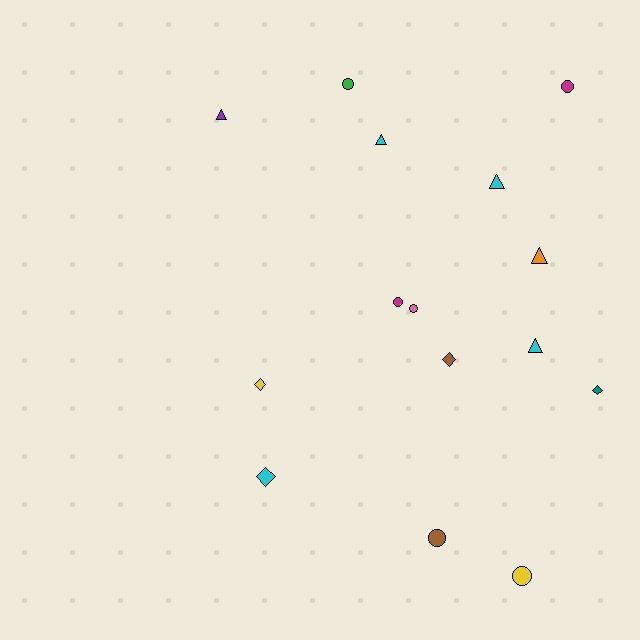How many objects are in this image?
There are 15 objects.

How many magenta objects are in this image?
There are 2 magenta objects.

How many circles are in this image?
There are 6 circles.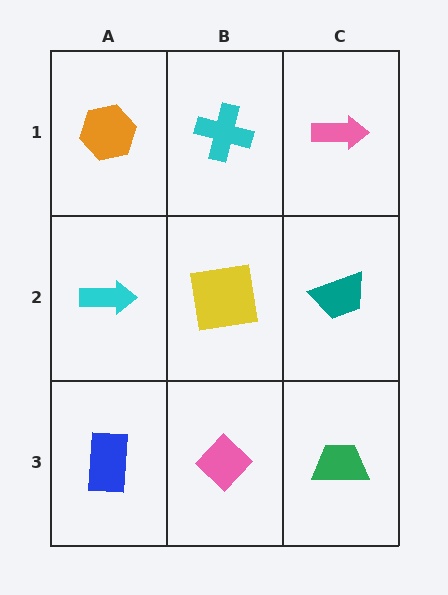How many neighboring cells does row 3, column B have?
3.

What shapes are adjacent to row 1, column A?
A cyan arrow (row 2, column A), a cyan cross (row 1, column B).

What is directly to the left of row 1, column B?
An orange hexagon.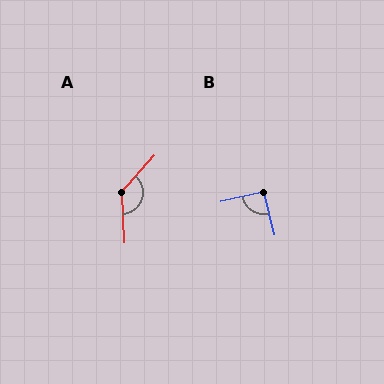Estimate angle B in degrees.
Approximately 92 degrees.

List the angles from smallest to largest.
B (92°), A (136°).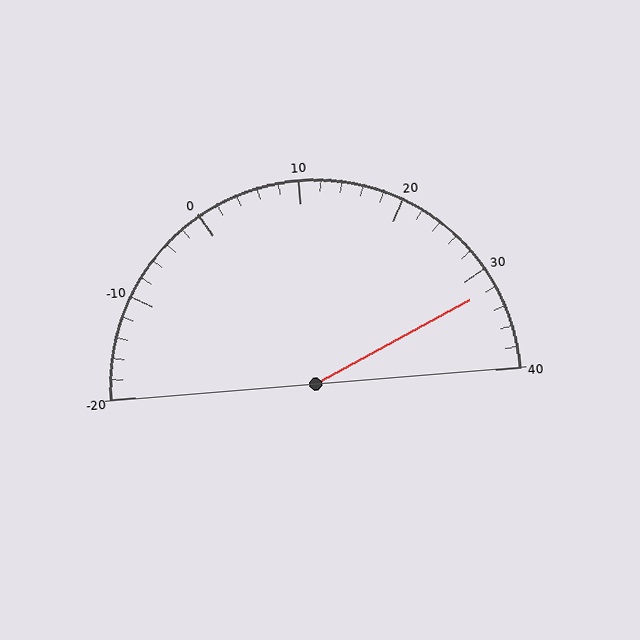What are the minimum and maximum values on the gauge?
The gauge ranges from -20 to 40.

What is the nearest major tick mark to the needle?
The nearest major tick mark is 30.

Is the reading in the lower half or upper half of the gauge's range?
The reading is in the upper half of the range (-20 to 40).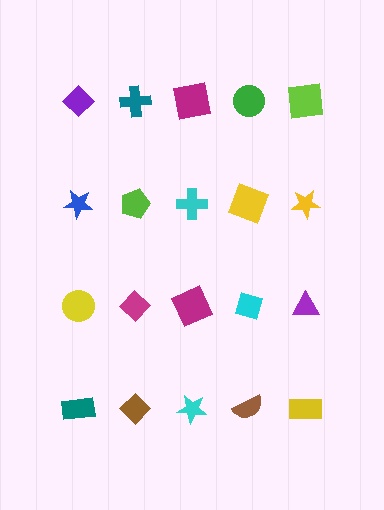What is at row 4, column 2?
A brown diamond.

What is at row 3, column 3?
A magenta square.